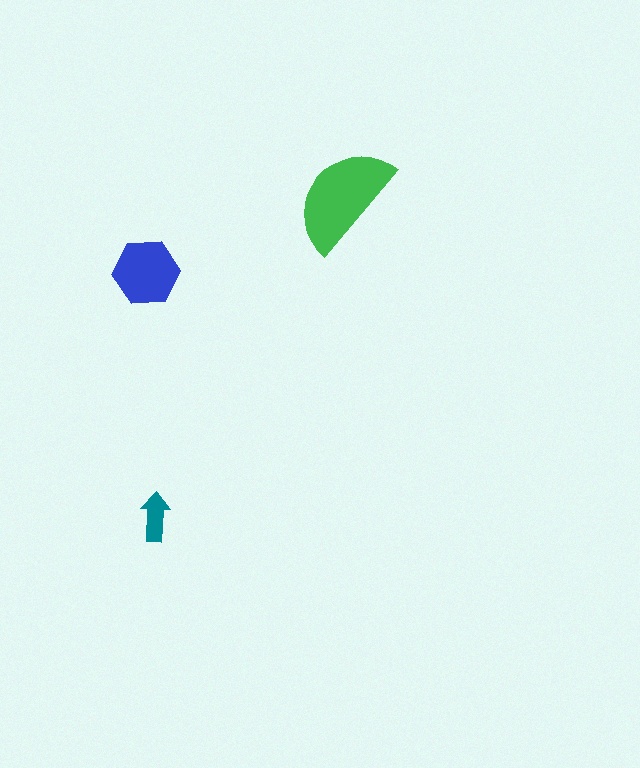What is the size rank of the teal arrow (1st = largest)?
3rd.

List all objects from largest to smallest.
The green semicircle, the blue hexagon, the teal arrow.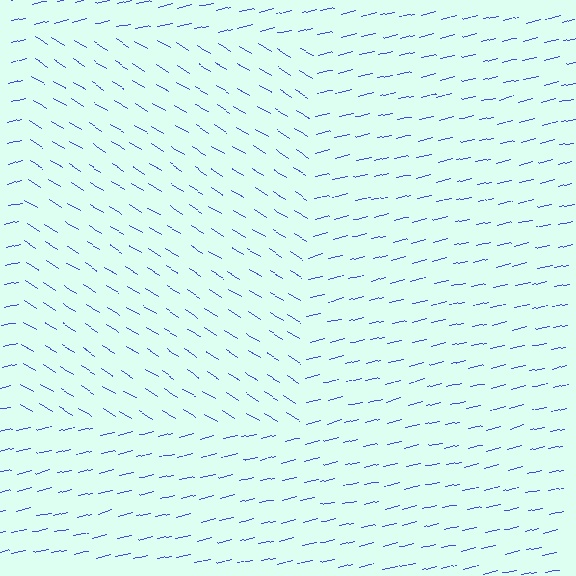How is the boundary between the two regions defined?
The boundary is defined purely by a change in line orientation (approximately 45 degrees difference). All lines are the same color and thickness.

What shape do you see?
I see a rectangle.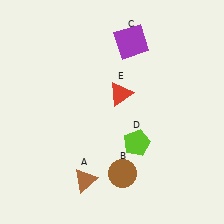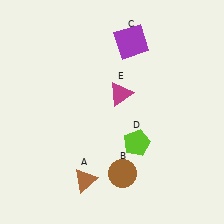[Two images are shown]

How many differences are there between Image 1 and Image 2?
There is 1 difference between the two images.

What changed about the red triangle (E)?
In Image 1, E is red. In Image 2, it changed to magenta.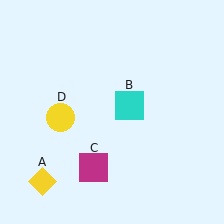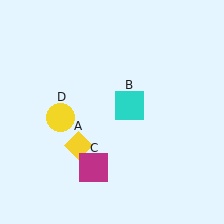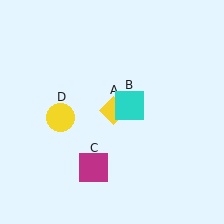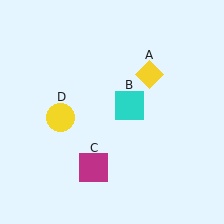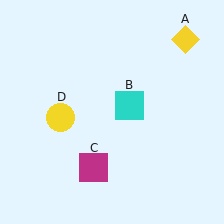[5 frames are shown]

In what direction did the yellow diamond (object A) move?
The yellow diamond (object A) moved up and to the right.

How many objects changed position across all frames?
1 object changed position: yellow diamond (object A).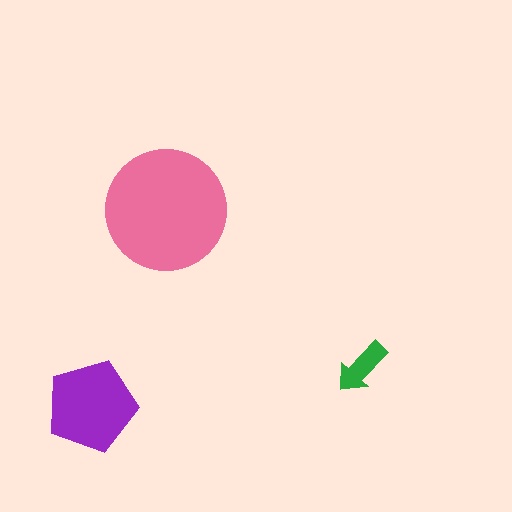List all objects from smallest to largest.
The green arrow, the purple pentagon, the pink circle.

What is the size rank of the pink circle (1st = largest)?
1st.